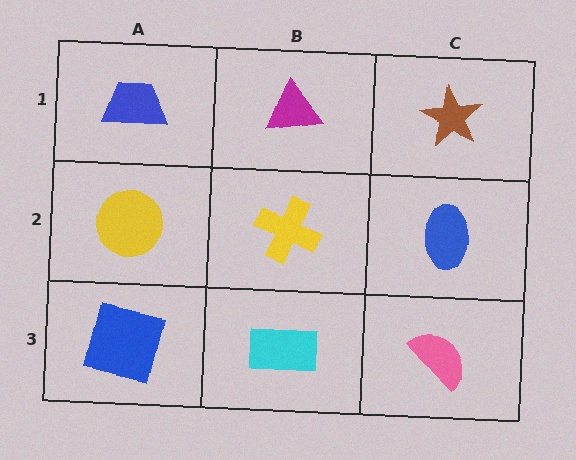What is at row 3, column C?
A pink semicircle.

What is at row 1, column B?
A magenta triangle.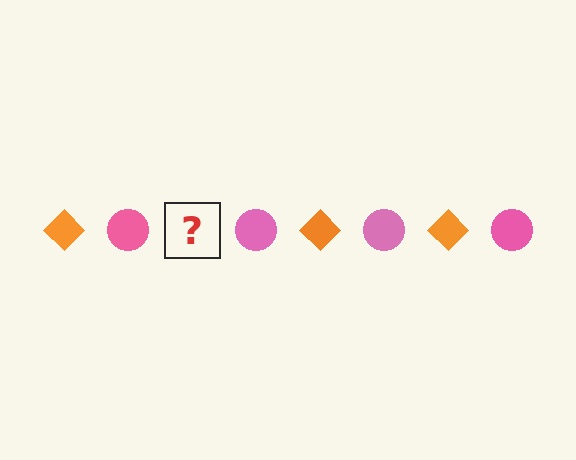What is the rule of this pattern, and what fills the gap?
The rule is that the pattern alternates between orange diamond and pink circle. The gap should be filled with an orange diamond.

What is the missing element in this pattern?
The missing element is an orange diamond.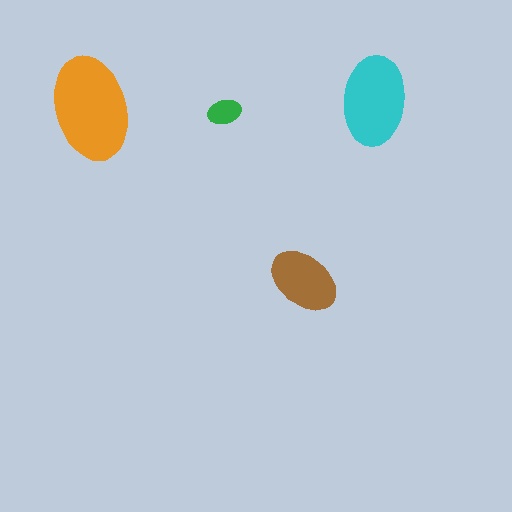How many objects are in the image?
There are 4 objects in the image.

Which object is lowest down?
The brown ellipse is bottommost.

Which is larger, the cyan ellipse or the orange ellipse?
The orange one.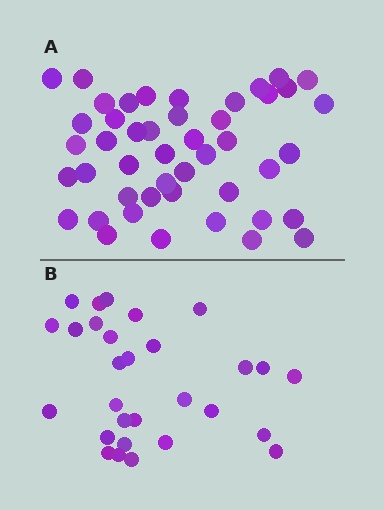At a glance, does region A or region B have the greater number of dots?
Region A (the top region) has more dots.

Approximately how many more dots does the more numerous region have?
Region A has approximately 15 more dots than region B.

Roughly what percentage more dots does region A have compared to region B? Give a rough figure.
About 60% more.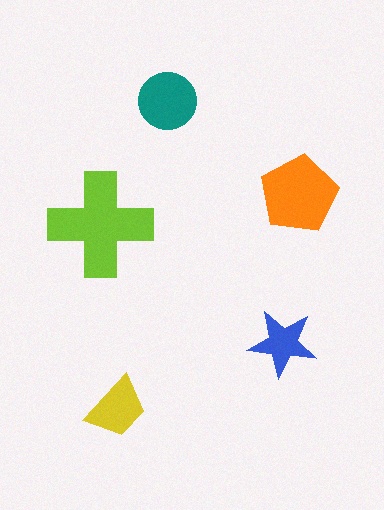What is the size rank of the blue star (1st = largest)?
5th.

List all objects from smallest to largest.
The blue star, the yellow trapezoid, the teal circle, the orange pentagon, the lime cross.